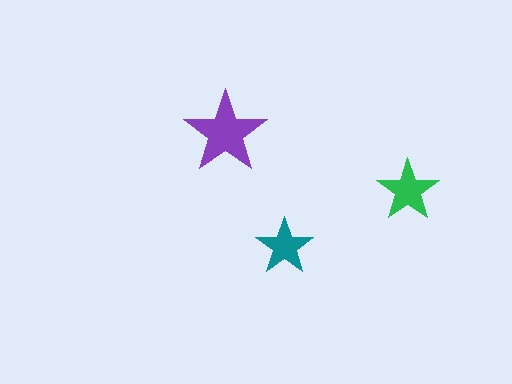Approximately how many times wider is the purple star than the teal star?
About 1.5 times wider.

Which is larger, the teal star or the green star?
The green one.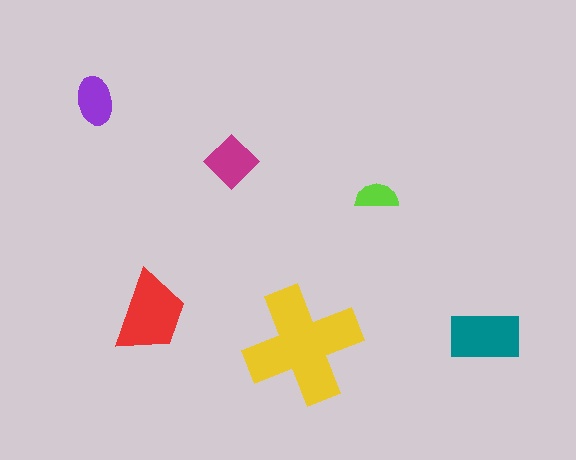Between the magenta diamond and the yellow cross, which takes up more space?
The yellow cross.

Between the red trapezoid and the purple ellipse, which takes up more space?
The red trapezoid.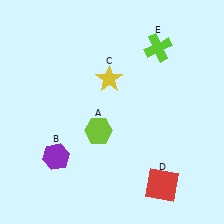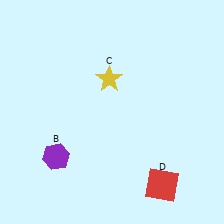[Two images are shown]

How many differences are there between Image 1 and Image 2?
There are 2 differences between the two images.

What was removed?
The lime hexagon (A), the lime cross (E) were removed in Image 2.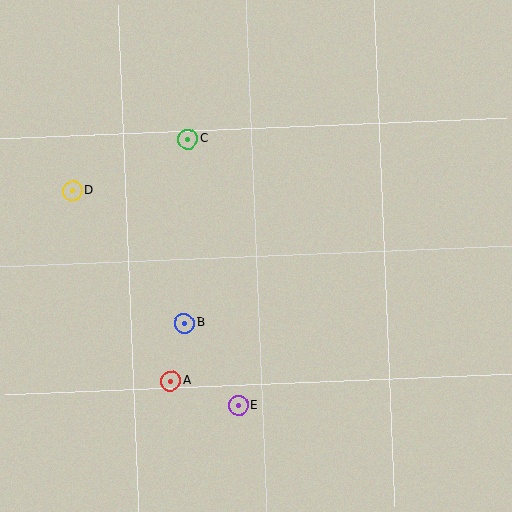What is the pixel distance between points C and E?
The distance between C and E is 271 pixels.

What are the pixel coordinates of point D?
Point D is at (73, 191).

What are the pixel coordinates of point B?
Point B is at (184, 323).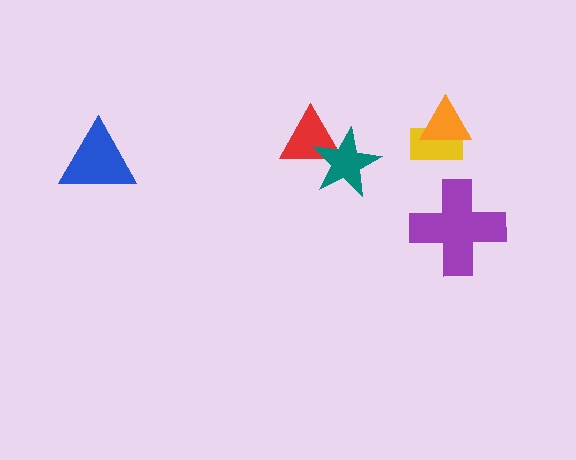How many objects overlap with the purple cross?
0 objects overlap with the purple cross.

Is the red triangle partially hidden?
Yes, it is partially covered by another shape.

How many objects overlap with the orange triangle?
1 object overlaps with the orange triangle.